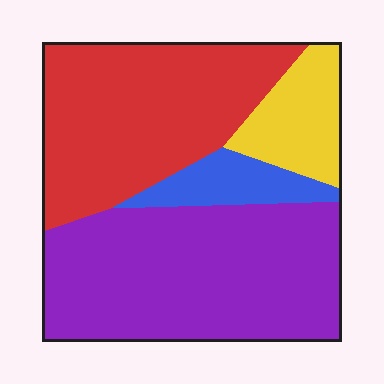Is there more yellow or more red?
Red.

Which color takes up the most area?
Purple, at roughly 45%.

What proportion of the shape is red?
Red covers around 35% of the shape.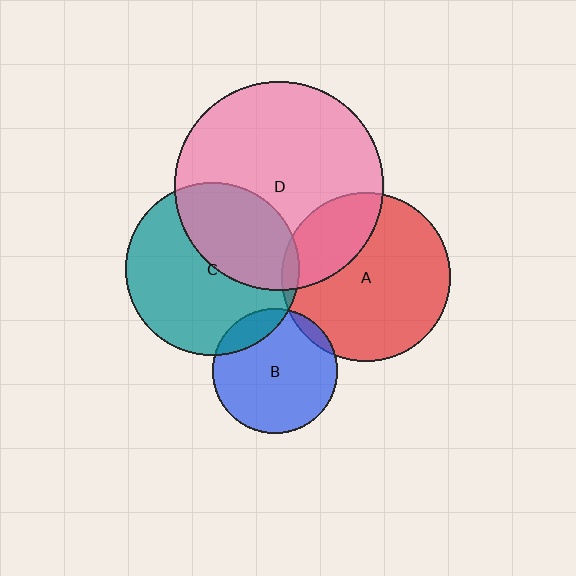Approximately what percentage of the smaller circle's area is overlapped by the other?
Approximately 5%.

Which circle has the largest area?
Circle D (pink).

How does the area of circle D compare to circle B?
Approximately 2.8 times.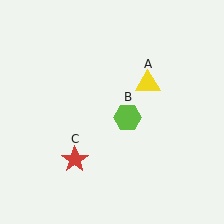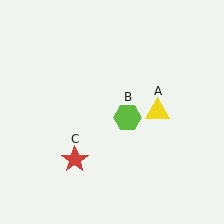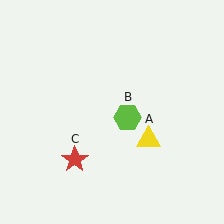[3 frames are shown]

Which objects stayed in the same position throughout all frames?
Lime hexagon (object B) and red star (object C) remained stationary.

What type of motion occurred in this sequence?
The yellow triangle (object A) rotated clockwise around the center of the scene.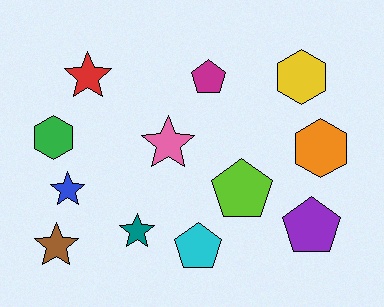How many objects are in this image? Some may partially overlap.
There are 12 objects.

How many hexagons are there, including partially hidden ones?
There are 3 hexagons.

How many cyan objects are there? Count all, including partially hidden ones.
There is 1 cyan object.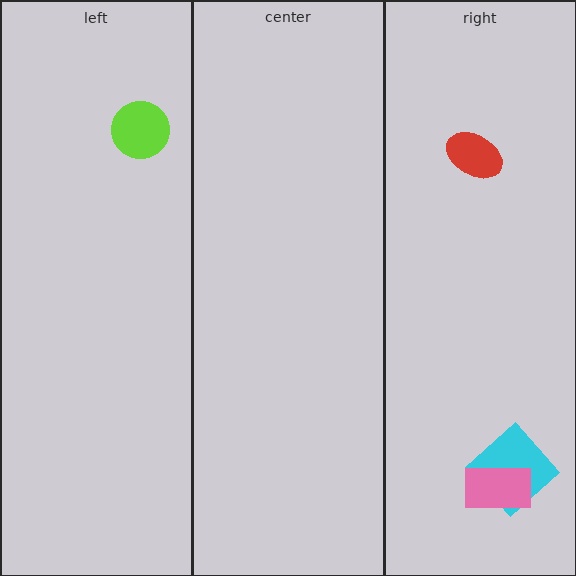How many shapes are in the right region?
3.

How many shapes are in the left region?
1.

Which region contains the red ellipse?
The right region.